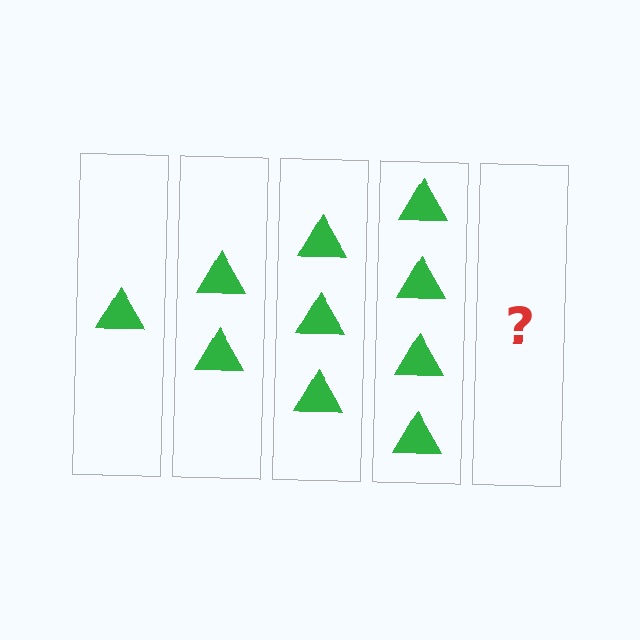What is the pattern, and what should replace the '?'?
The pattern is that each step adds one more triangle. The '?' should be 5 triangles.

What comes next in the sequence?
The next element should be 5 triangles.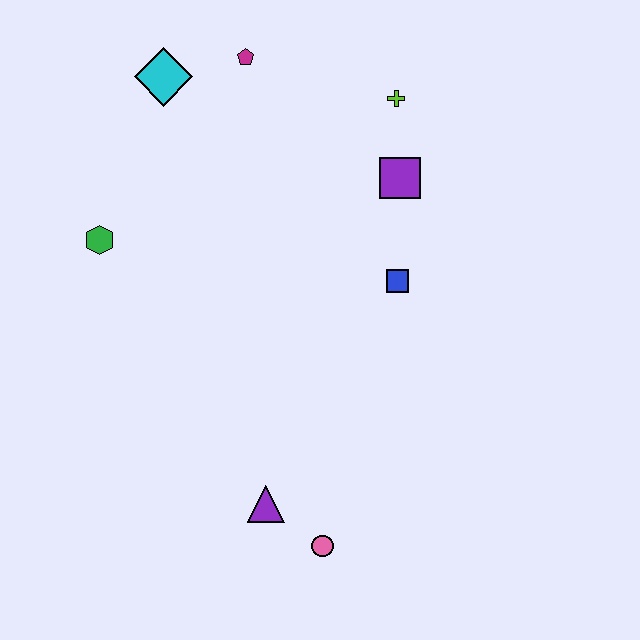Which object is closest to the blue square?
The purple square is closest to the blue square.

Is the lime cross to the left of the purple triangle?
No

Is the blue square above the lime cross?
No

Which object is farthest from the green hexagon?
The pink circle is farthest from the green hexagon.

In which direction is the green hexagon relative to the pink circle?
The green hexagon is above the pink circle.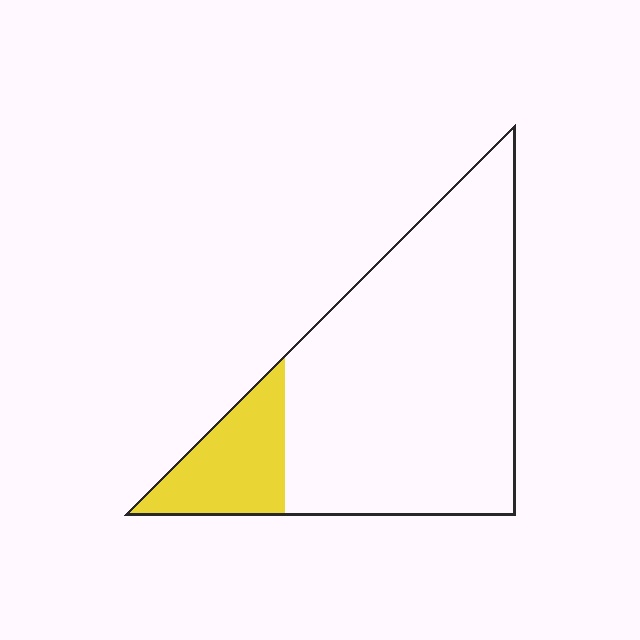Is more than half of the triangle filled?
No.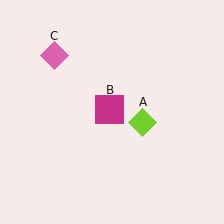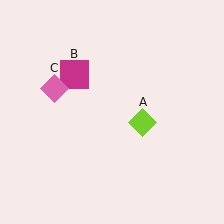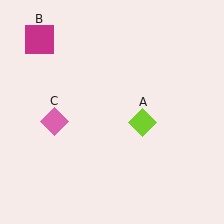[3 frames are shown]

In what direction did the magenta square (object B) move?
The magenta square (object B) moved up and to the left.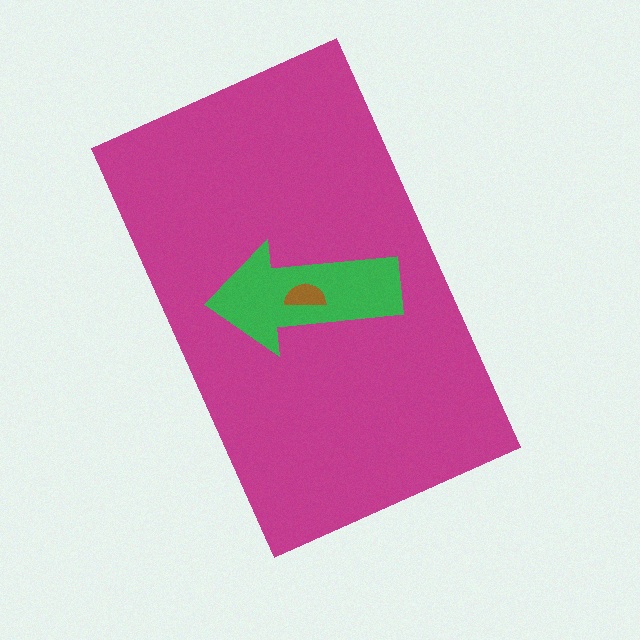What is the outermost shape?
The magenta rectangle.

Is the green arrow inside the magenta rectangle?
Yes.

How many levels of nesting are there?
3.